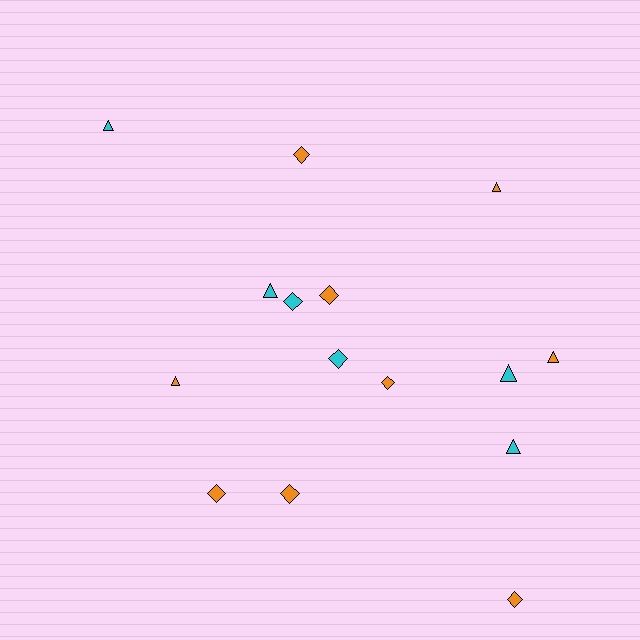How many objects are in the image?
There are 15 objects.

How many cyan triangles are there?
There are 4 cyan triangles.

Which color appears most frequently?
Orange, with 9 objects.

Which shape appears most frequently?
Diamond, with 8 objects.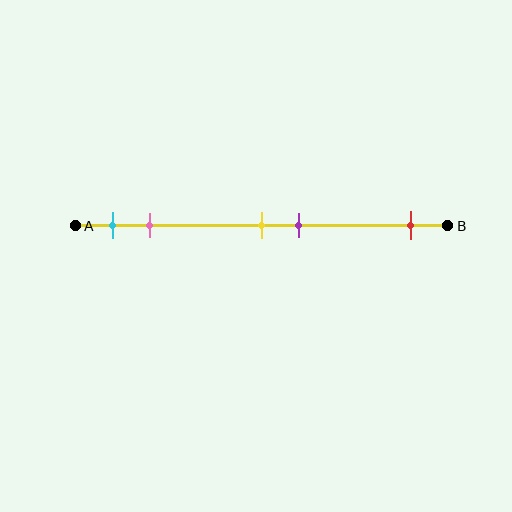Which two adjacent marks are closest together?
The yellow and purple marks are the closest adjacent pair.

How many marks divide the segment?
There are 5 marks dividing the segment.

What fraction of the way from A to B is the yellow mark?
The yellow mark is approximately 50% (0.5) of the way from A to B.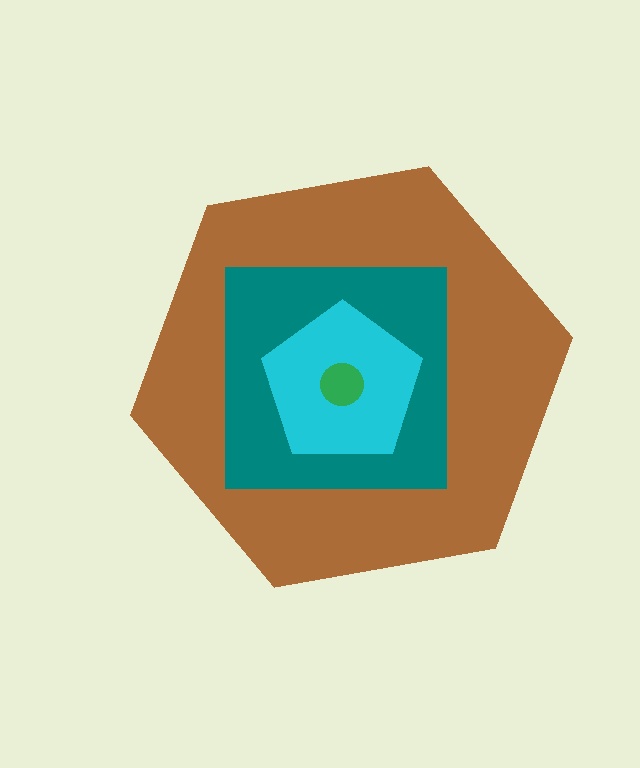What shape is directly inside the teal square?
The cyan pentagon.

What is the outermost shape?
The brown hexagon.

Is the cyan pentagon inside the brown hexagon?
Yes.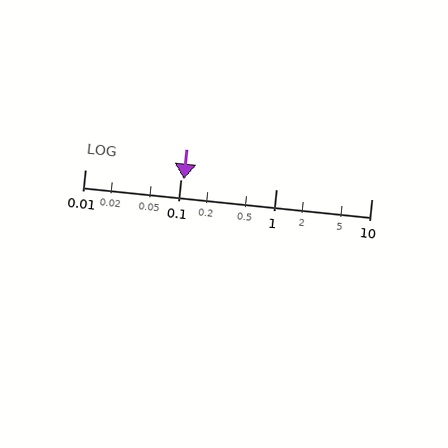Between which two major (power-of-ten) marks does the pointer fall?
The pointer is between 0.1 and 1.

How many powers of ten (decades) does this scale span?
The scale spans 3 decades, from 0.01 to 10.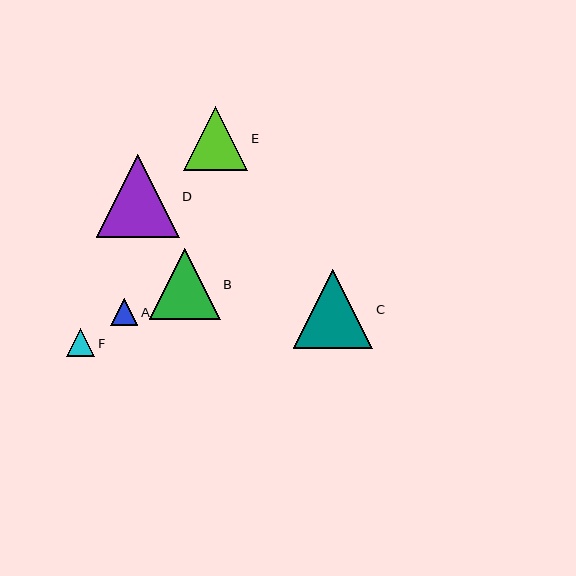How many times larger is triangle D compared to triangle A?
Triangle D is approximately 3.1 times the size of triangle A.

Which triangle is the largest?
Triangle D is the largest with a size of approximately 82 pixels.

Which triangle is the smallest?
Triangle A is the smallest with a size of approximately 27 pixels.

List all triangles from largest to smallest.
From largest to smallest: D, C, B, E, F, A.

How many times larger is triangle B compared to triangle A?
Triangle B is approximately 2.7 times the size of triangle A.